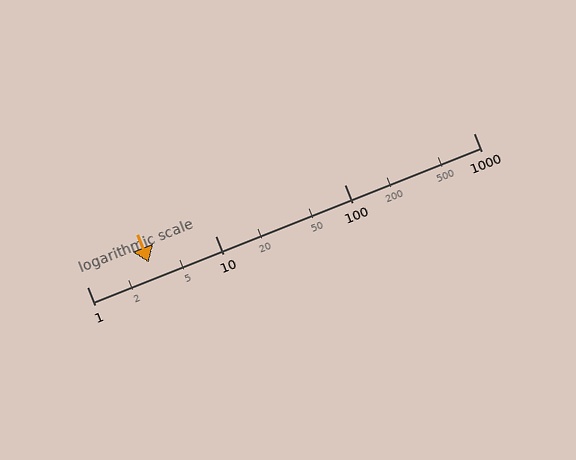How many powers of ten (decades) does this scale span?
The scale spans 3 decades, from 1 to 1000.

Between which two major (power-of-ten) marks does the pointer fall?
The pointer is between 1 and 10.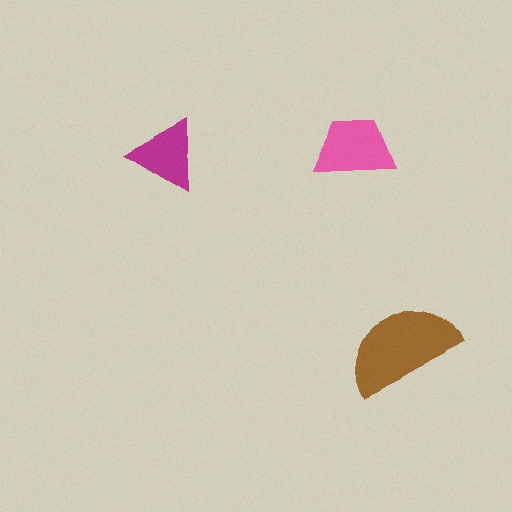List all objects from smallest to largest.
The magenta triangle, the pink trapezoid, the brown semicircle.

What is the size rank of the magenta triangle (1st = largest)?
3rd.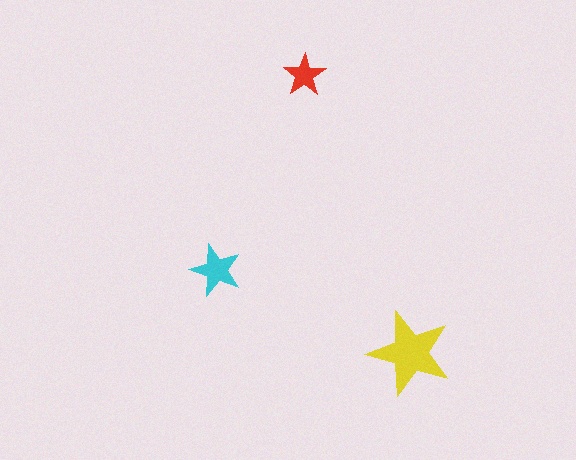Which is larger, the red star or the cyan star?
The cyan one.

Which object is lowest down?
The yellow star is bottommost.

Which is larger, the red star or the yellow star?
The yellow one.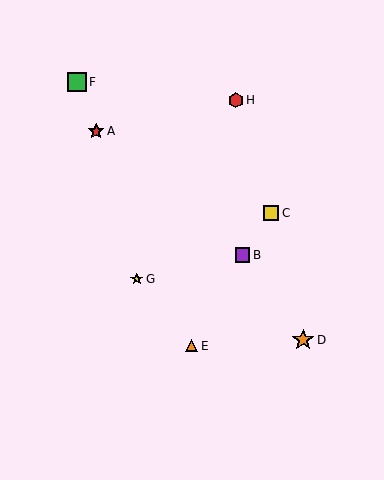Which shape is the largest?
The orange star (labeled D) is the largest.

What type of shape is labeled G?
Shape G is a yellow star.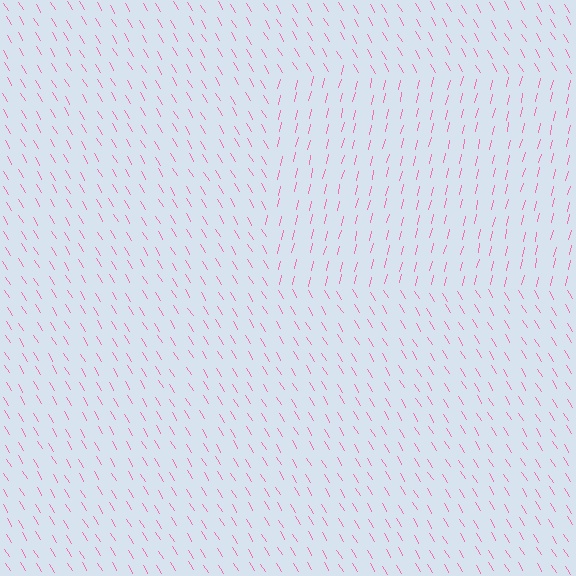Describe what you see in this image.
The image is filled with small pink line segments. A rectangle region in the image has lines oriented differently from the surrounding lines, creating a visible texture boundary.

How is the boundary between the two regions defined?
The boundary is defined purely by a change in line orientation (approximately 45 degrees difference). All lines are the same color and thickness.